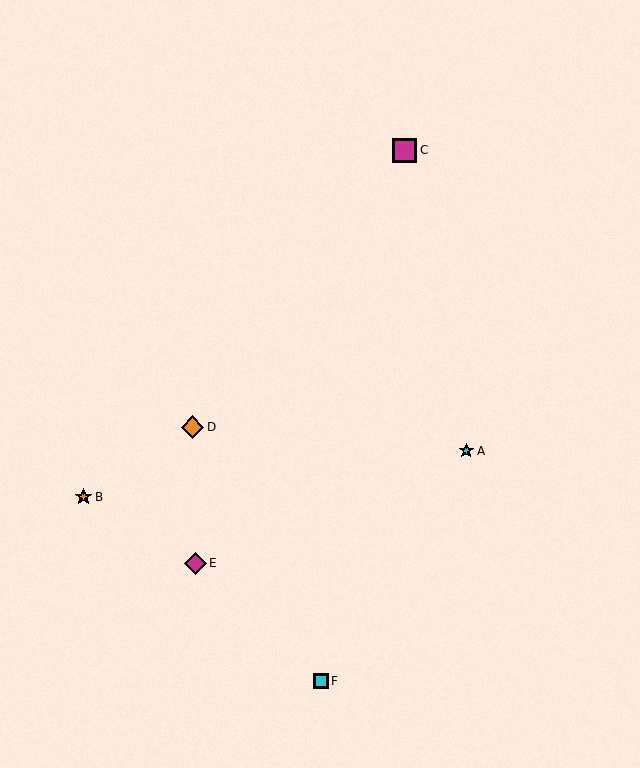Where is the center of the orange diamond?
The center of the orange diamond is at (193, 427).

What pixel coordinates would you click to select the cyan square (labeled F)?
Click at (321, 681) to select the cyan square F.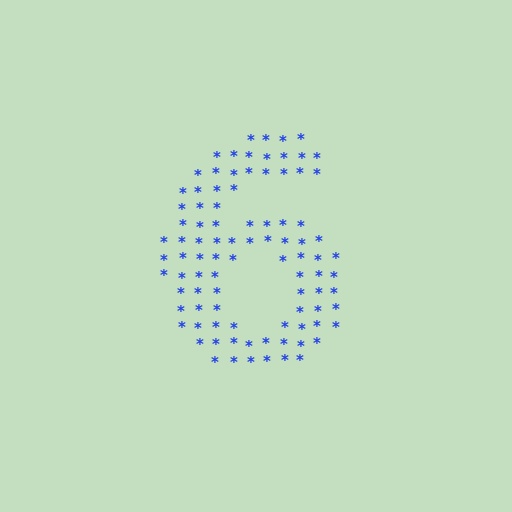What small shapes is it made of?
It is made of small asterisks.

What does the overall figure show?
The overall figure shows the digit 6.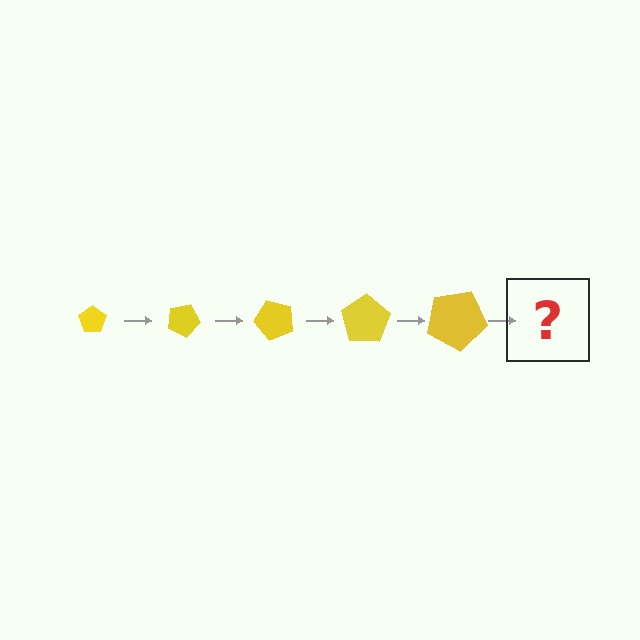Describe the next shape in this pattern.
It should be a pentagon, larger than the previous one and rotated 125 degrees from the start.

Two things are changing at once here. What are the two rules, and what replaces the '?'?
The two rules are that the pentagon grows larger each step and it rotates 25 degrees each step. The '?' should be a pentagon, larger than the previous one and rotated 125 degrees from the start.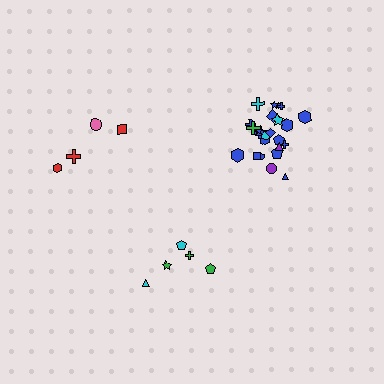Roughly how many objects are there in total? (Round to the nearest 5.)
Roughly 35 objects in total.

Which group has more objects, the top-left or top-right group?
The top-right group.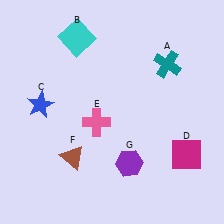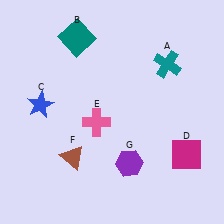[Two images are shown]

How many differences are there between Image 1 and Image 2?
There is 1 difference between the two images.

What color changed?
The square (B) changed from cyan in Image 1 to teal in Image 2.